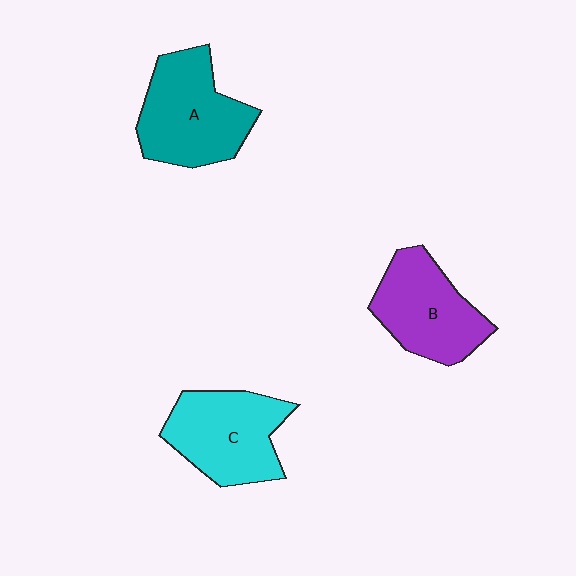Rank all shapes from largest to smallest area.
From largest to smallest: A (teal), C (cyan), B (purple).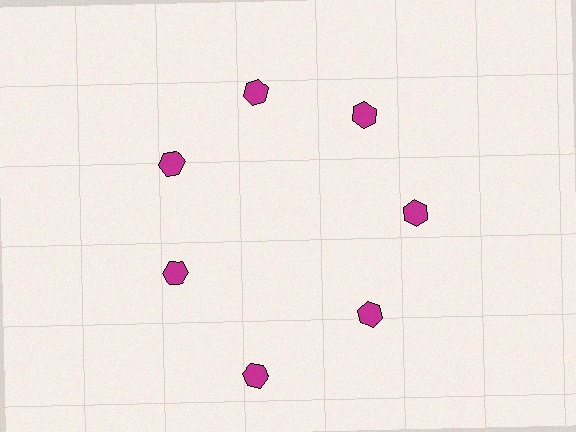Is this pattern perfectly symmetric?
No. The 7 magenta hexagons are arranged in a ring, but one element near the 6 o'clock position is pushed outward from the center, breaking the 7-fold rotational symmetry.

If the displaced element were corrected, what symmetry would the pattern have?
It would have 7-fold rotational symmetry — the pattern would map onto itself every 51 degrees.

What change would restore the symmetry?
The symmetry would be restored by moving it inward, back onto the ring so that all 7 hexagons sit at equal angles and equal distance from the center.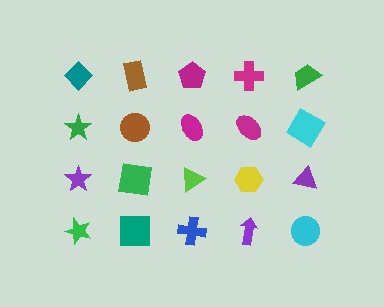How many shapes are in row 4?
5 shapes.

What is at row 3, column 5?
A purple triangle.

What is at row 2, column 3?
A magenta ellipse.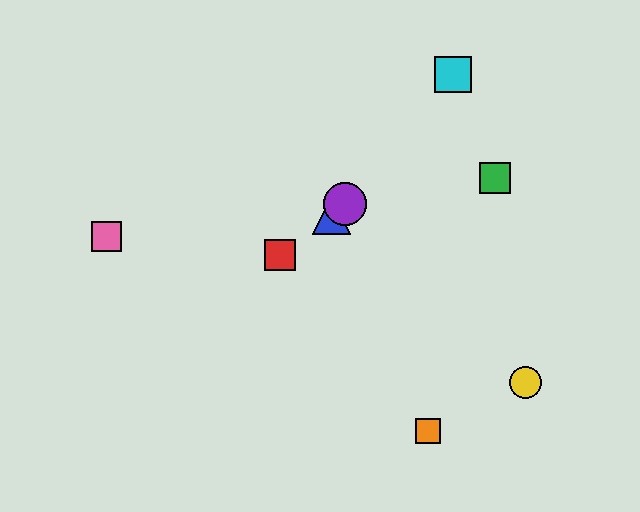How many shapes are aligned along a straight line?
3 shapes (the red square, the blue triangle, the purple circle) are aligned along a straight line.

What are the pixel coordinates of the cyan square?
The cyan square is at (453, 74).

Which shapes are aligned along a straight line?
The red square, the blue triangle, the purple circle are aligned along a straight line.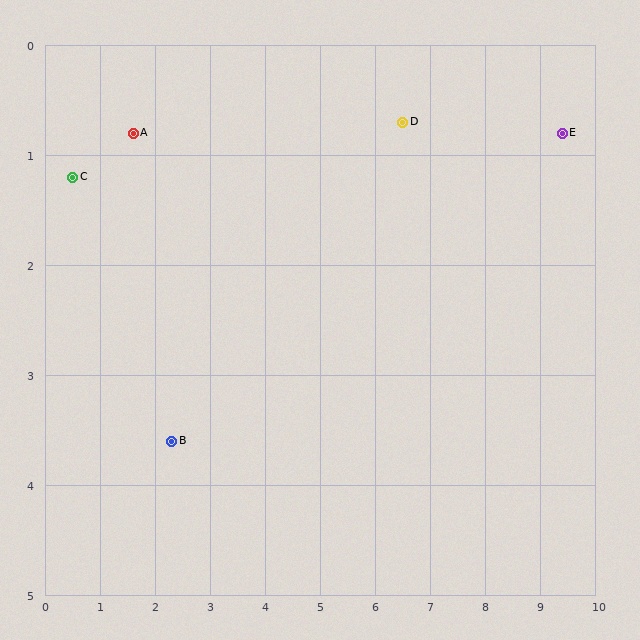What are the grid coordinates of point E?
Point E is at approximately (9.4, 0.8).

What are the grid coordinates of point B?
Point B is at approximately (2.3, 3.6).